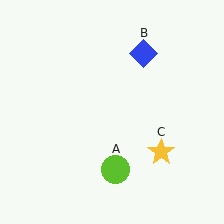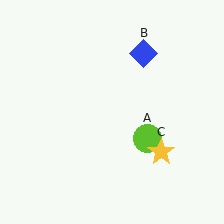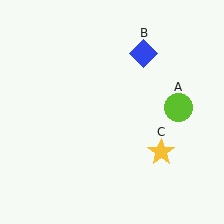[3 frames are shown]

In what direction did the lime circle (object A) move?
The lime circle (object A) moved up and to the right.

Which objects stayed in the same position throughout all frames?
Blue diamond (object B) and yellow star (object C) remained stationary.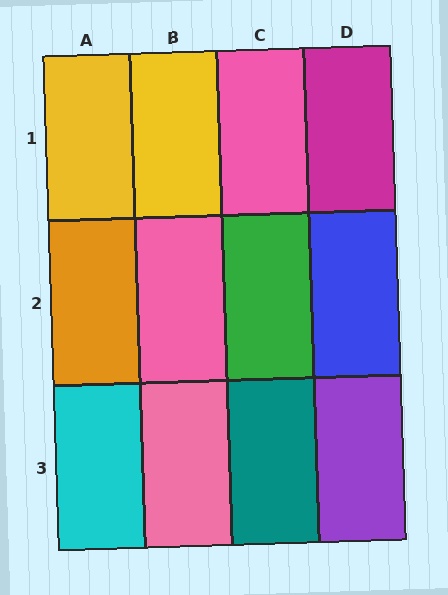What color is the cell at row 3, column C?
Teal.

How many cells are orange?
1 cell is orange.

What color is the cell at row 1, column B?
Yellow.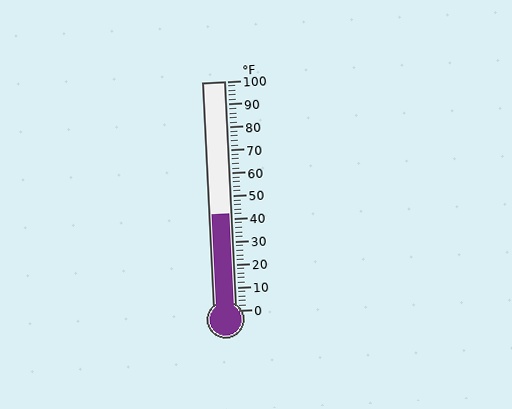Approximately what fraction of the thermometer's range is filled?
The thermometer is filled to approximately 40% of its range.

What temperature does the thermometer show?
The thermometer shows approximately 42°F.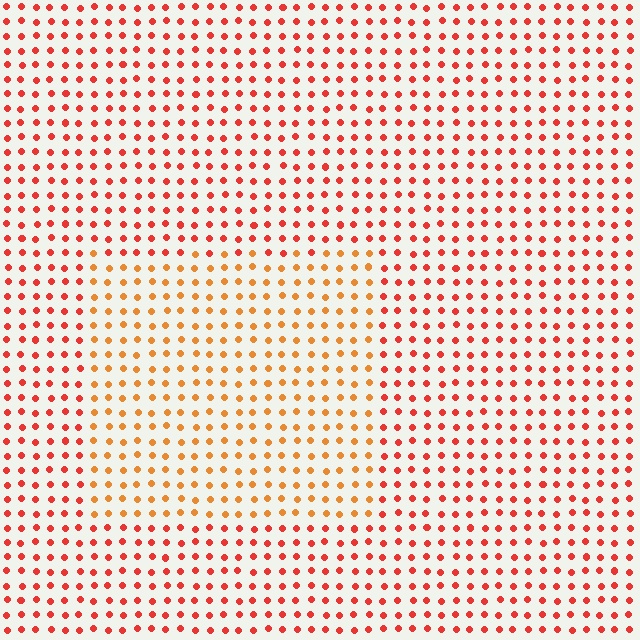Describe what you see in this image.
The image is filled with small red elements in a uniform arrangement. A rectangle-shaped region is visible where the elements are tinted to a slightly different hue, forming a subtle color boundary.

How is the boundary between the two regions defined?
The boundary is defined purely by a slight shift in hue (about 28 degrees). Spacing, size, and orientation are identical on both sides.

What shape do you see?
I see a rectangle.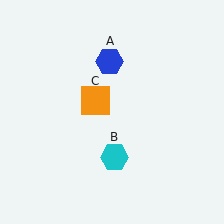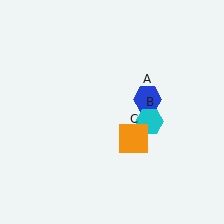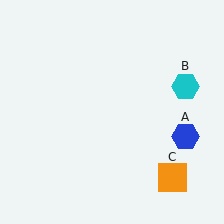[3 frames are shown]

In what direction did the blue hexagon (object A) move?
The blue hexagon (object A) moved down and to the right.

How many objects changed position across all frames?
3 objects changed position: blue hexagon (object A), cyan hexagon (object B), orange square (object C).